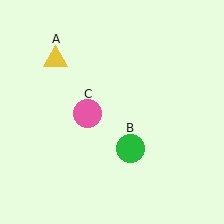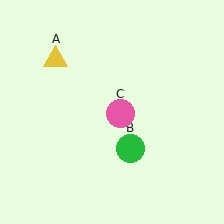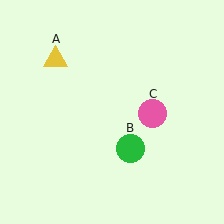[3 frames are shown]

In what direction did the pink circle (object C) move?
The pink circle (object C) moved right.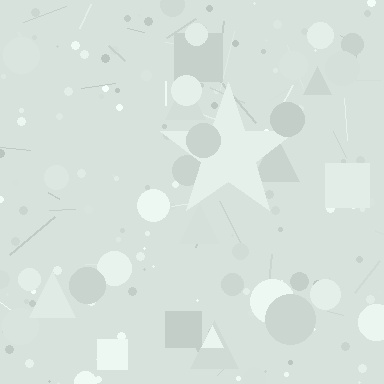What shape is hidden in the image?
A star is hidden in the image.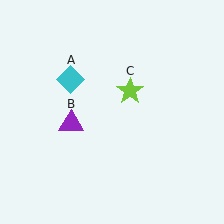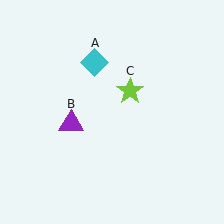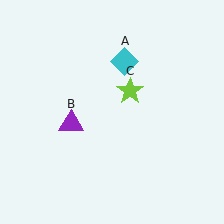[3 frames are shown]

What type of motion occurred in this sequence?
The cyan diamond (object A) rotated clockwise around the center of the scene.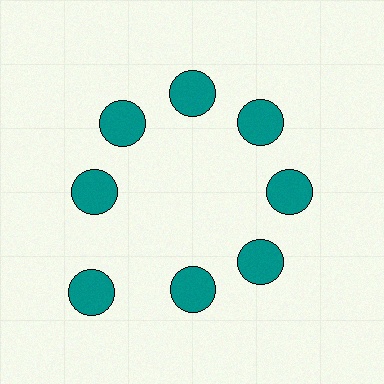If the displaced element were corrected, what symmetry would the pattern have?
It would have 8-fold rotational symmetry — the pattern would map onto itself every 45 degrees.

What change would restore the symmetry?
The symmetry would be restored by moving it inward, back onto the ring so that all 8 circles sit at equal angles and equal distance from the center.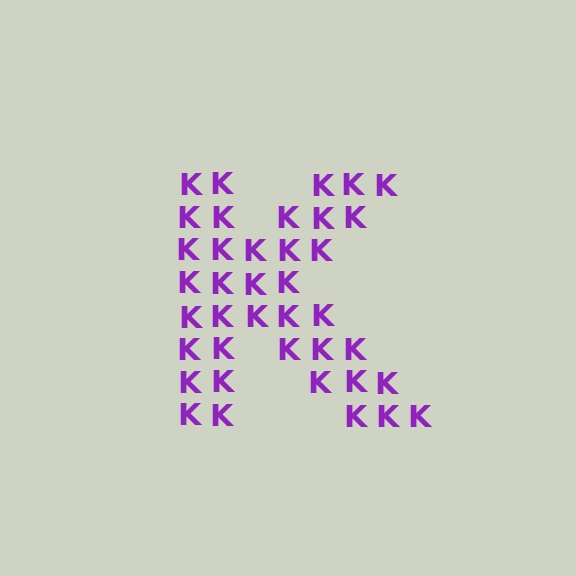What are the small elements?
The small elements are letter K's.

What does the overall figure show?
The overall figure shows the letter K.